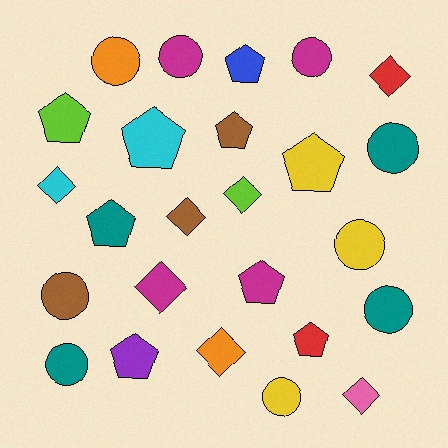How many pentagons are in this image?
There are 9 pentagons.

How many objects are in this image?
There are 25 objects.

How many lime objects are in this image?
There are 2 lime objects.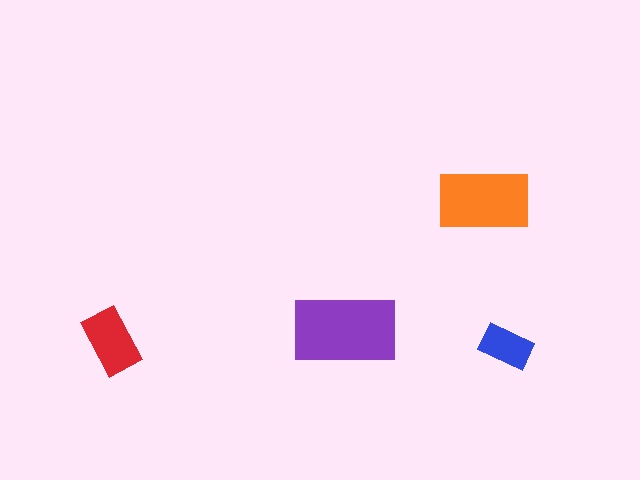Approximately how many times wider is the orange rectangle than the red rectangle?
About 1.5 times wider.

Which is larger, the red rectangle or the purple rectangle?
The purple one.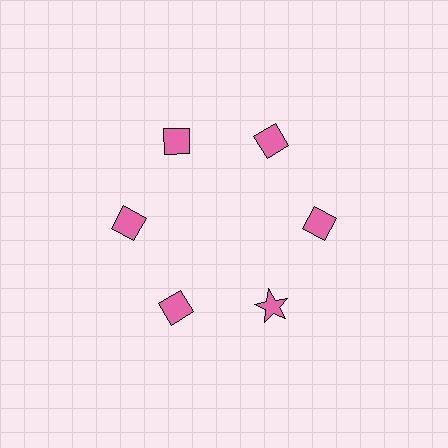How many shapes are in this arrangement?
There are 6 shapes arranged in a ring pattern.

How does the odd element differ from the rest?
It has a different shape: star instead of diamond.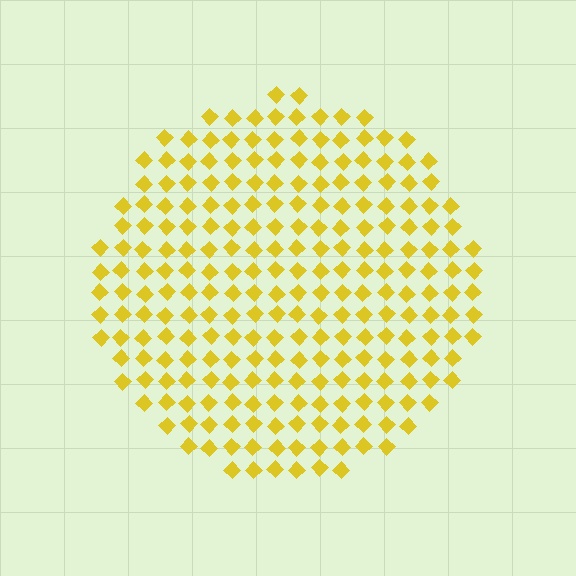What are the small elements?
The small elements are diamonds.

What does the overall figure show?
The overall figure shows a circle.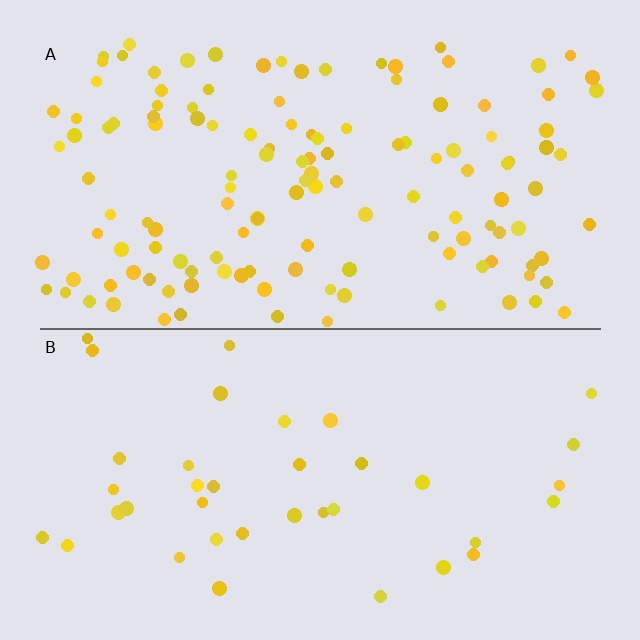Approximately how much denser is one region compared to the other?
Approximately 3.5× — region A over region B.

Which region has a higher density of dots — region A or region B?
A (the top).